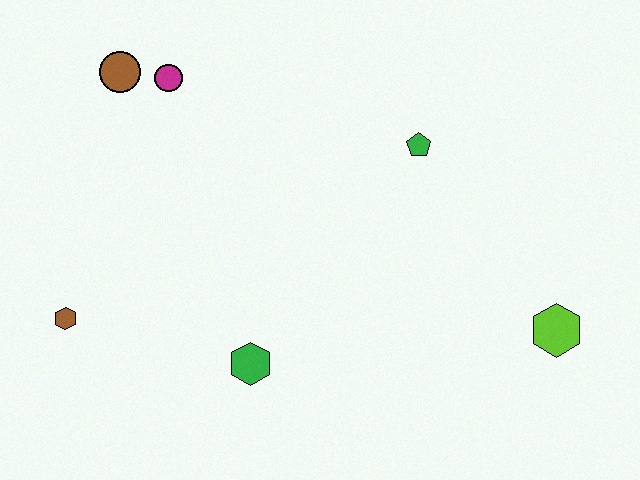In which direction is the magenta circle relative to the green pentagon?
The magenta circle is to the left of the green pentagon.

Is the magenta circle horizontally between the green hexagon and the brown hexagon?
Yes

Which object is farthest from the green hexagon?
The brown circle is farthest from the green hexagon.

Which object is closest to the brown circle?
The magenta circle is closest to the brown circle.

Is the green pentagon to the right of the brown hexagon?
Yes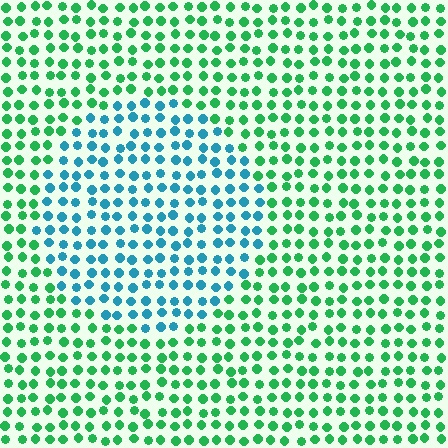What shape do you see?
I see a circle.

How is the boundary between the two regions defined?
The boundary is defined purely by a slight shift in hue (about 53 degrees). Spacing, size, and orientation are identical on both sides.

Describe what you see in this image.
The image is filled with small green elements in a uniform arrangement. A circle-shaped region is visible where the elements are tinted to a slightly different hue, forming a subtle color boundary.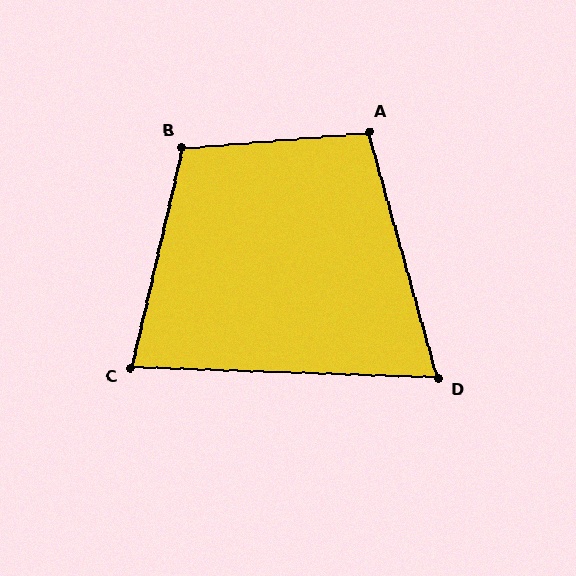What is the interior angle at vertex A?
Approximately 101 degrees (obtuse).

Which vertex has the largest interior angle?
B, at approximately 108 degrees.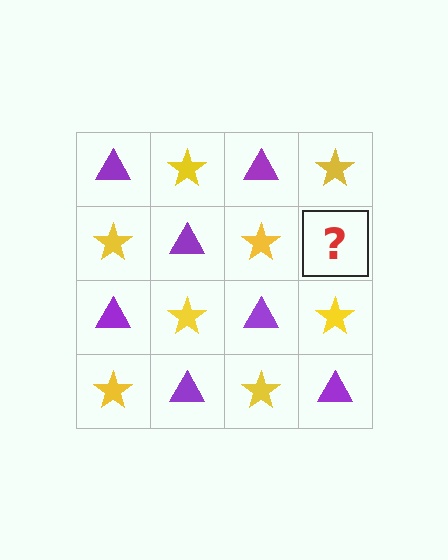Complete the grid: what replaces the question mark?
The question mark should be replaced with a purple triangle.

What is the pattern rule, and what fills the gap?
The rule is that it alternates purple triangle and yellow star in a checkerboard pattern. The gap should be filled with a purple triangle.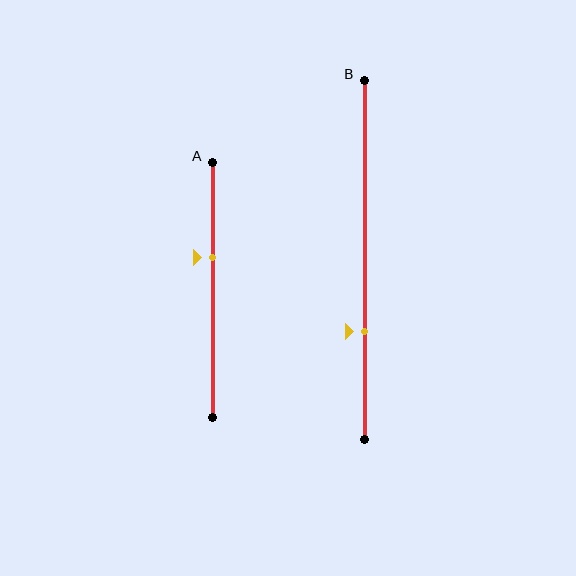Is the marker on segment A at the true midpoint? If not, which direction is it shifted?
No, the marker on segment A is shifted upward by about 13% of the segment length.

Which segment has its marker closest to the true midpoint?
Segment A has its marker closest to the true midpoint.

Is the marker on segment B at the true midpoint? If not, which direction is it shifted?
No, the marker on segment B is shifted downward by about 20% of the segment length.